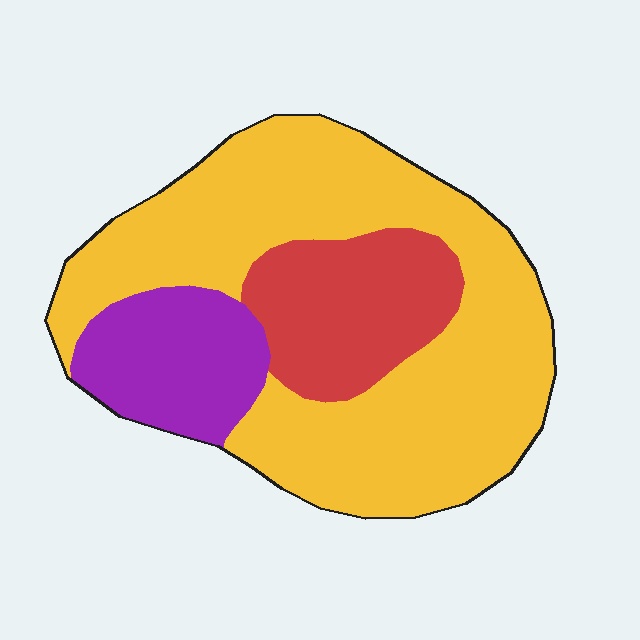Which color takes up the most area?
Yellow, at roughly 65%.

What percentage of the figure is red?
Red takes up between a sixth and a third of the figure.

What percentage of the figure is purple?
Purple takes up about one sixth (1/6) of the figure.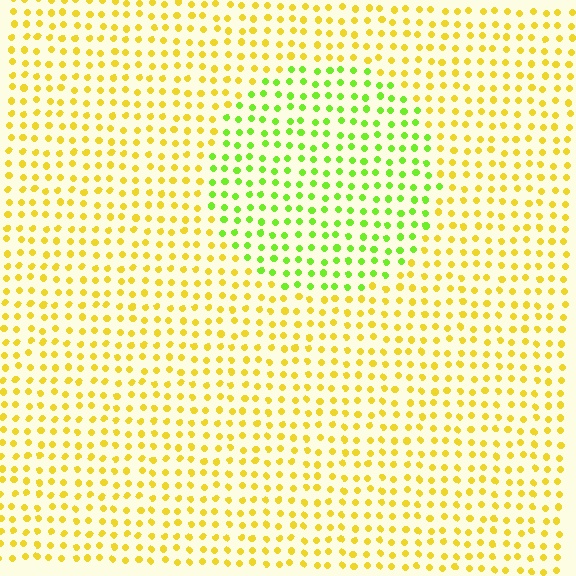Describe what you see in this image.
The image is filled with small yellow elements in a uniform arrangement. A circle-shaped region is visible where the elements are tinted to a slightly different hue, forming a subtle color boundary.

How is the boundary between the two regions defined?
The boundary is defined purely by a slight shift in hue (about 46 degrees). Spacing, size, and orientation are identical on both sides.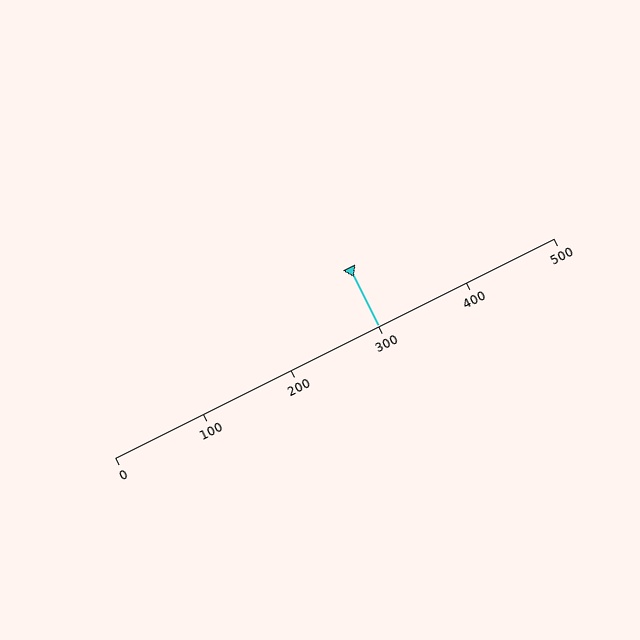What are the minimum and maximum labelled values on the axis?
The axis runs from 0 to 500.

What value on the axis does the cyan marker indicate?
The marker indicates approximately 300.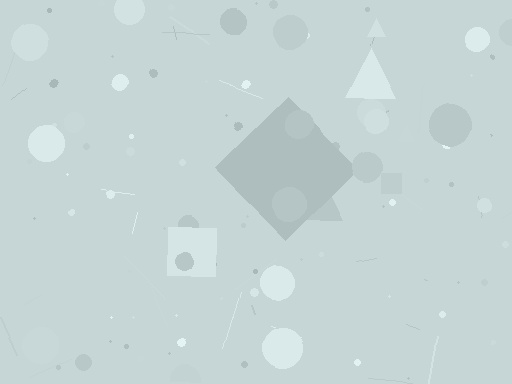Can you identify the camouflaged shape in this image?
The camouflaged shape is a diamond.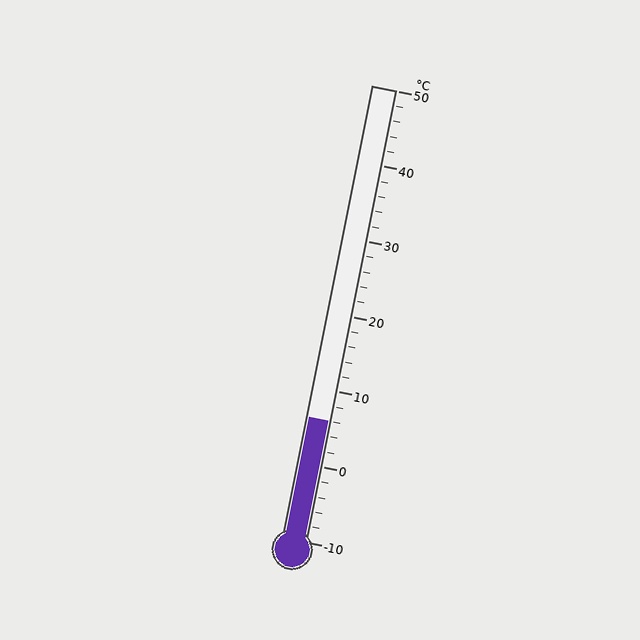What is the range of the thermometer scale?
The thermometer scale ranges from -10°C to 50°C.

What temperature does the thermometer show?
The thermometer shows approximately 6°C.